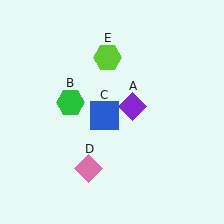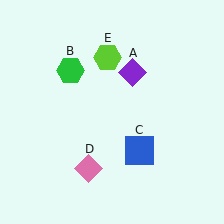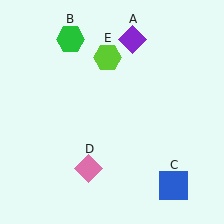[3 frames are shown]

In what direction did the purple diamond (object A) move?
The purple diamond (object A) moved up.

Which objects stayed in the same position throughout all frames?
Pink diamond (object D) and lime hexagon (object E) remained stationary.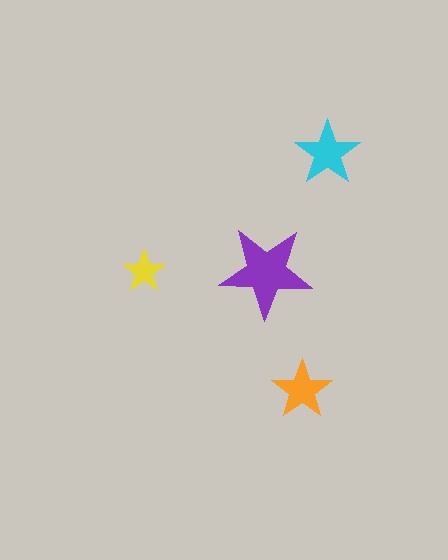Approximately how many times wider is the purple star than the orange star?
About 1.5 times wider.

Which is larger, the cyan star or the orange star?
The cyan one.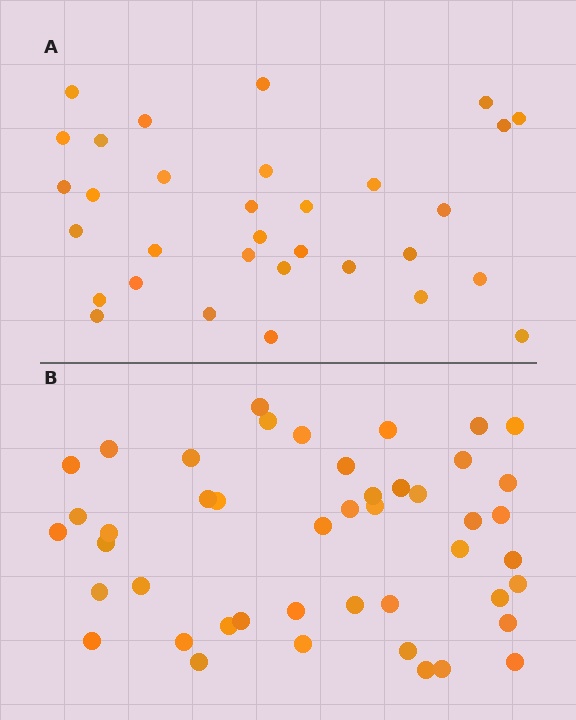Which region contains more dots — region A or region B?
Region B (the bottom region) has more dots.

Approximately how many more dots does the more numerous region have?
Region B has approximately 15 more dots than region A.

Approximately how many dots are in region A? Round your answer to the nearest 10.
About 30 dots. (The exact count is 32, which rounds to 30.)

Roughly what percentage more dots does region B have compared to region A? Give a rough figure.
About 45% more.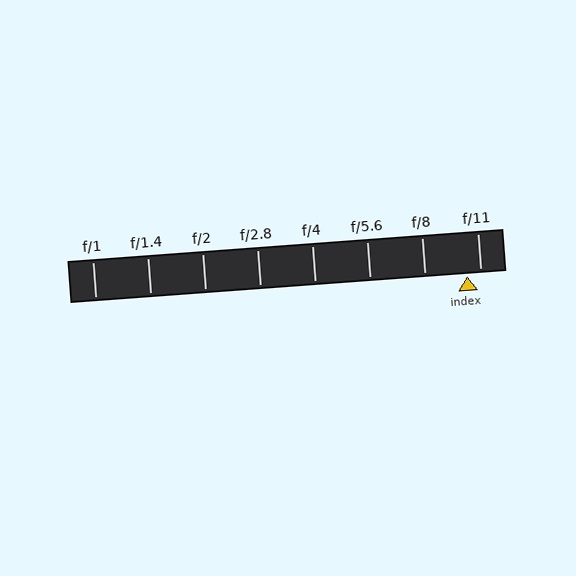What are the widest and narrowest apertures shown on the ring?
The widest aperture shown is f/1 and the narrowest is f/11.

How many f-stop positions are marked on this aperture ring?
There are 8 f-stop positions marked.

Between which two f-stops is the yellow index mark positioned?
The index mark is between f/8 and f/11.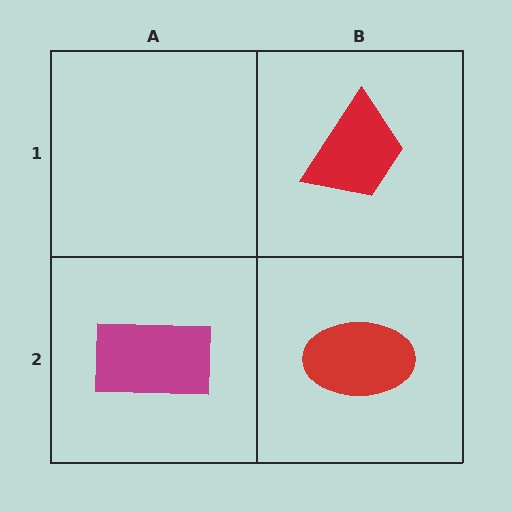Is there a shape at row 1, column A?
No, that cell is empty.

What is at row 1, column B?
A red trapezoid.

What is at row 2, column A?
A magenta rectangle.